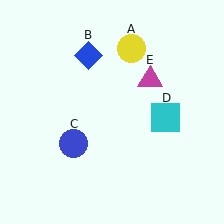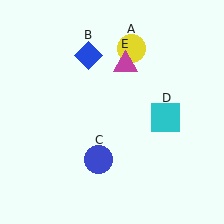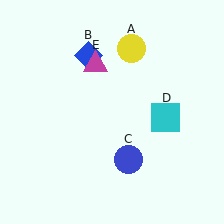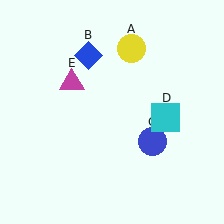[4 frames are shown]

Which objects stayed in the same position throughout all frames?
Yellow circle (object A) and blue diamond (object B) and cyan square (object D) remained stationary.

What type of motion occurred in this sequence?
The blue circle (object C), magenta triangle (object E) rotated counterclockwise around the center of the scene.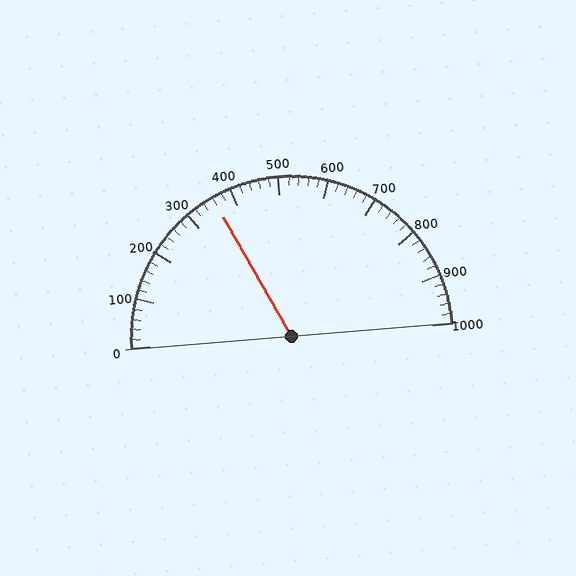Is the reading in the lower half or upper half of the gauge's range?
The reading is in the lower half of the range (0 to 1000).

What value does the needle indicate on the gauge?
The needle indicates approximately 360.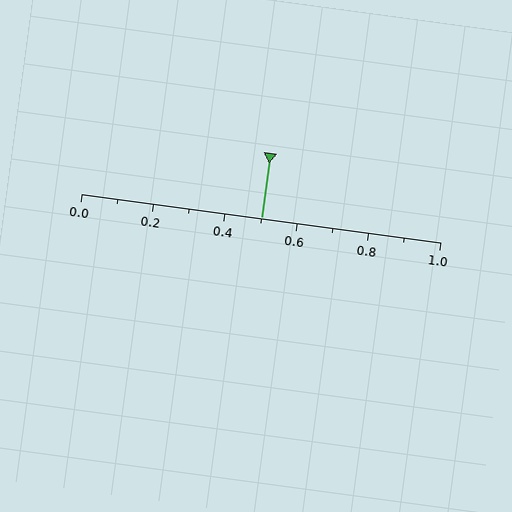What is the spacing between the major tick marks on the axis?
The major ticks are spaced 0.2 apart.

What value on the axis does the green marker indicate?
The marker indicates approximately 0.5.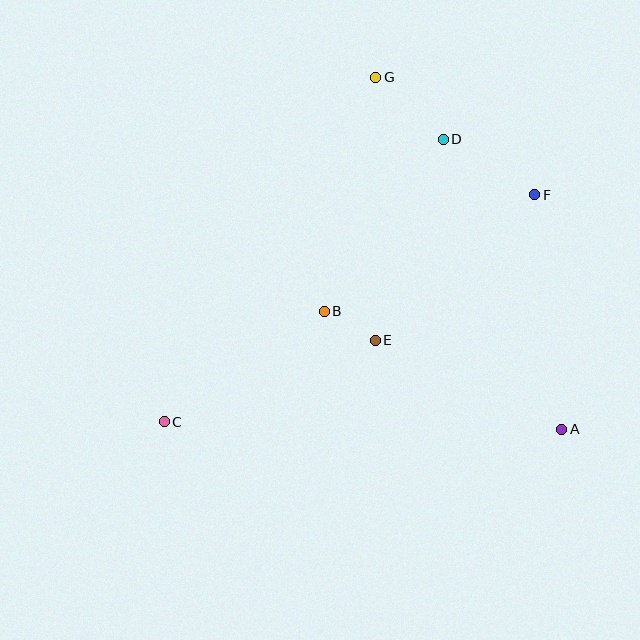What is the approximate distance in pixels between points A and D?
The distance between A and D is approximately 313 pixels.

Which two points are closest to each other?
Points B and E are closest to each other.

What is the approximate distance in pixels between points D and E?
The distance between D and E is approximately 212 pixels.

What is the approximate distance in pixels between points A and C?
The distance between A and C is approximately 398 pixels.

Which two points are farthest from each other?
Points C and F are farthest from each other.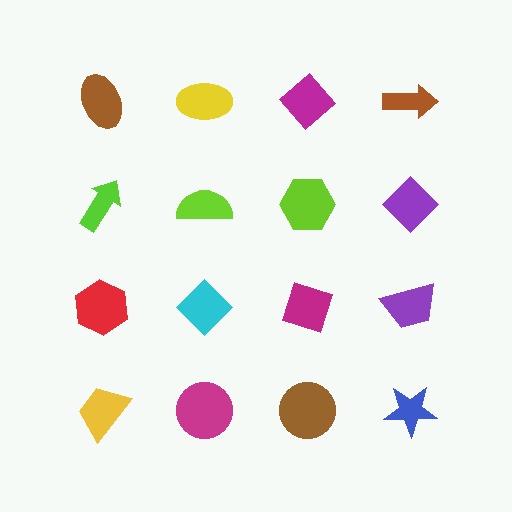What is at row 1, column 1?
A brown ellipse.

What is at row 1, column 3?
A magenta diamond.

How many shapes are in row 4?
4 shapes.